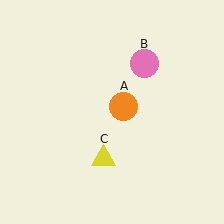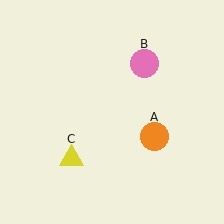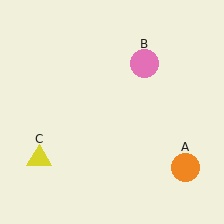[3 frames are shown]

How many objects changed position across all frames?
2 objects changed position: orange circle (object A), yellow triangle (object C).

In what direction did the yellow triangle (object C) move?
The yellow triangle (object C) moved left.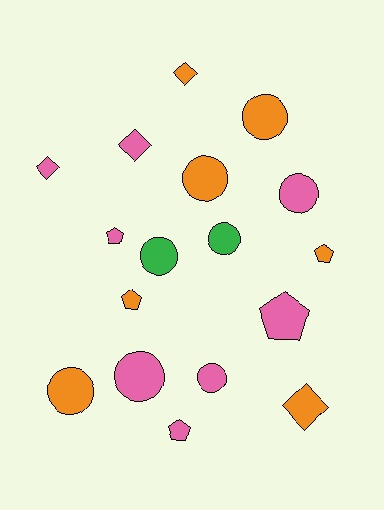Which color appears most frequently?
Pink, with 8 objects.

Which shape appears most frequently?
Circle, with 8 objects.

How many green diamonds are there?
There are no green diamonds.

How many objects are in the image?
There are 17 objects.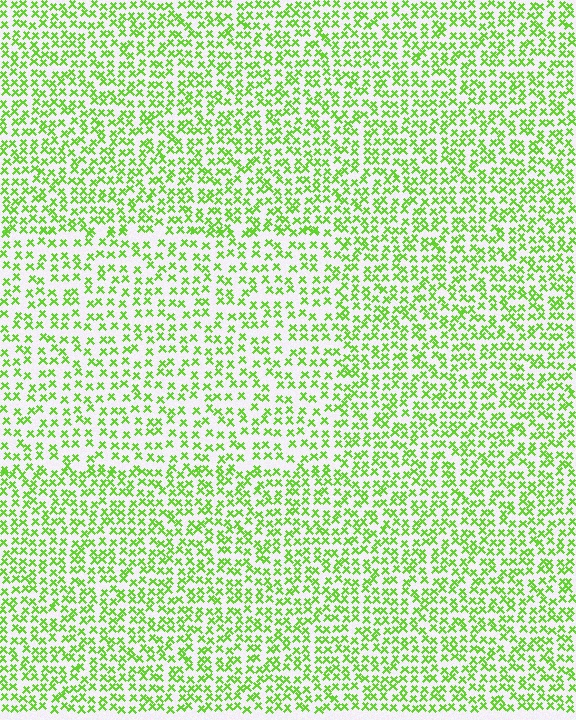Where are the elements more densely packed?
The elements are more densely packed outside the rectangle boundary.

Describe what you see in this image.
The image contains small lime elements arranged at two different densities. A rectangle-shaped region is visible where the elements are less densely packed than the surrounding area.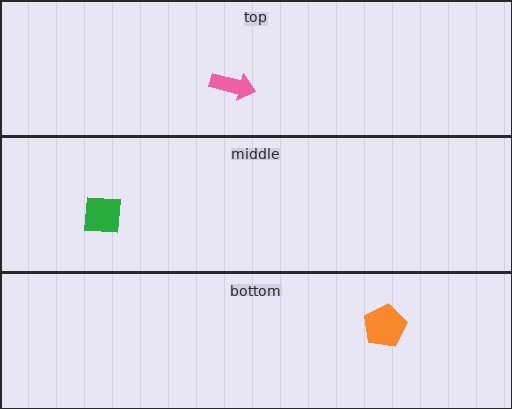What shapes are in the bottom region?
The orange pentagon.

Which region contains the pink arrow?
The top region.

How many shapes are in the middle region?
1.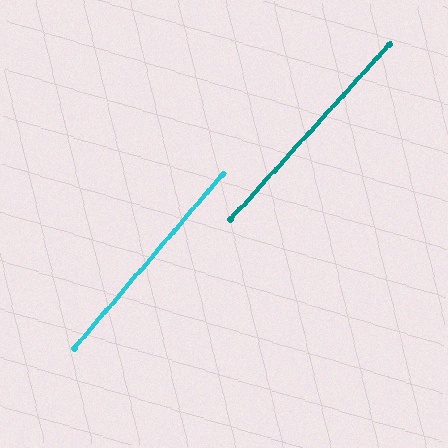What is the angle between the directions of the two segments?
Approximately 2 degrees.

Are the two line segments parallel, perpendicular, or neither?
Parallel — their directions differ by only 1.9°.